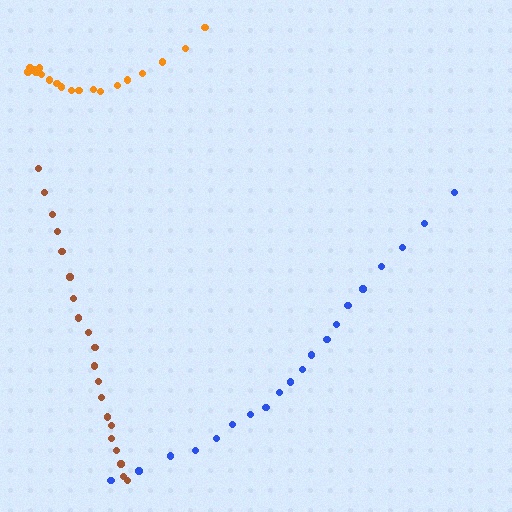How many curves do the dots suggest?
There are 3 distinct paths.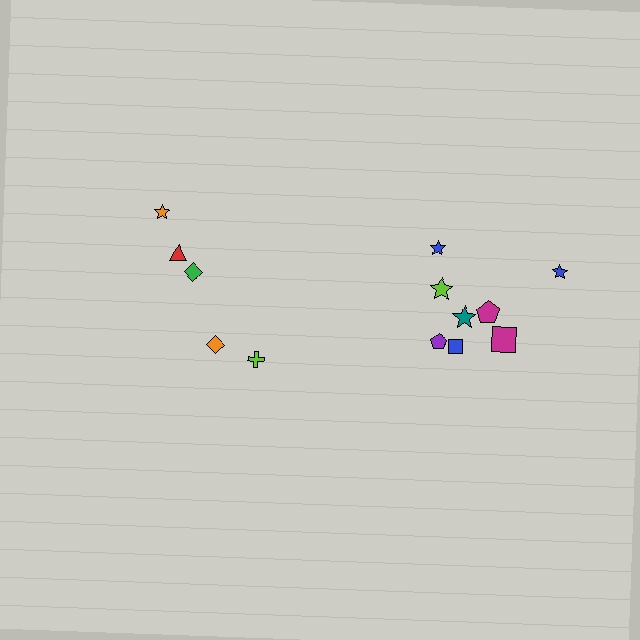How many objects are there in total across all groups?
There are 13 objects.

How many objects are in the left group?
There are 5 objects.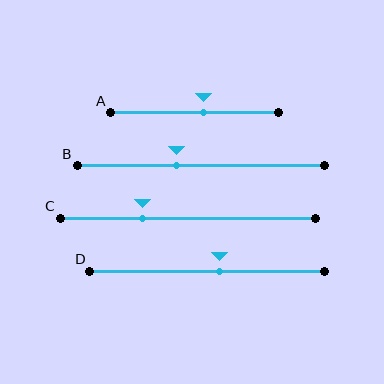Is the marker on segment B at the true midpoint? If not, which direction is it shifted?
No, the marker on segment B is shifted to the left by about 10% of the segment length.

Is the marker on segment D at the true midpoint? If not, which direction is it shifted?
No, the marker on segment D is shifted to the right by about 5% of the segment length.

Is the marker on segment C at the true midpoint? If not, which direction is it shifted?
No, the marker on segment C is shifted to the left by about 18% of the segment length.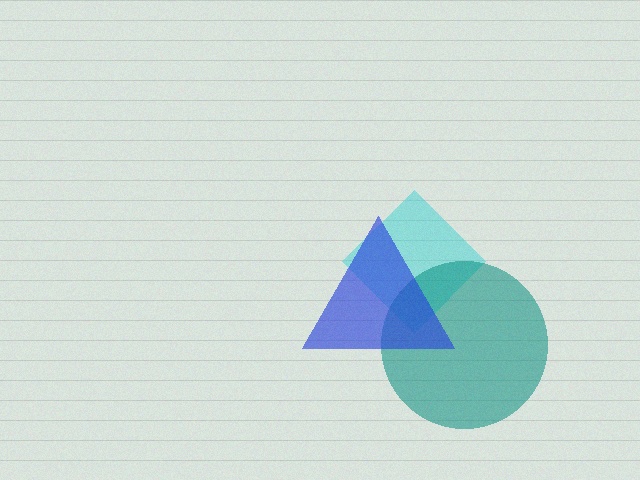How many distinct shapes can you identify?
There are 3 distinct shapes: a cyan diamond, a teal circle, a blue triangle.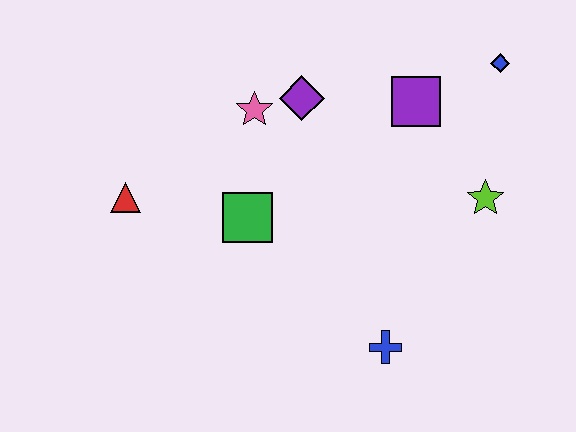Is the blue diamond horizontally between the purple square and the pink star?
No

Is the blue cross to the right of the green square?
Yes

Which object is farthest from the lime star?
The red triangle is farthest from the lime star.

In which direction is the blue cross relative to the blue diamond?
The blue cross is below the blue diamond.